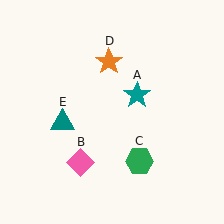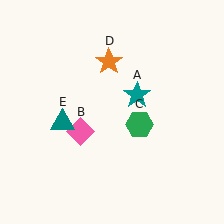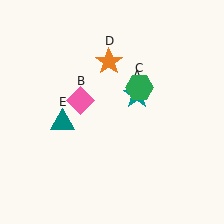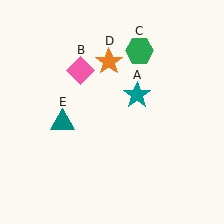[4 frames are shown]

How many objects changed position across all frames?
2 objects changed position: pink diamond (object B), green hexagon (object C).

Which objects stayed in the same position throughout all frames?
Teal star (object A) and orange star (object D) and teal triangle (object E) remained stationary.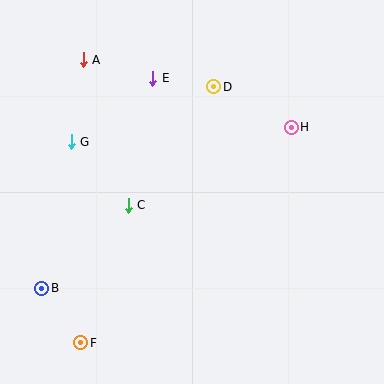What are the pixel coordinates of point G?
Point G is at (71, 142).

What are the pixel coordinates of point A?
Point A is at (83, 60).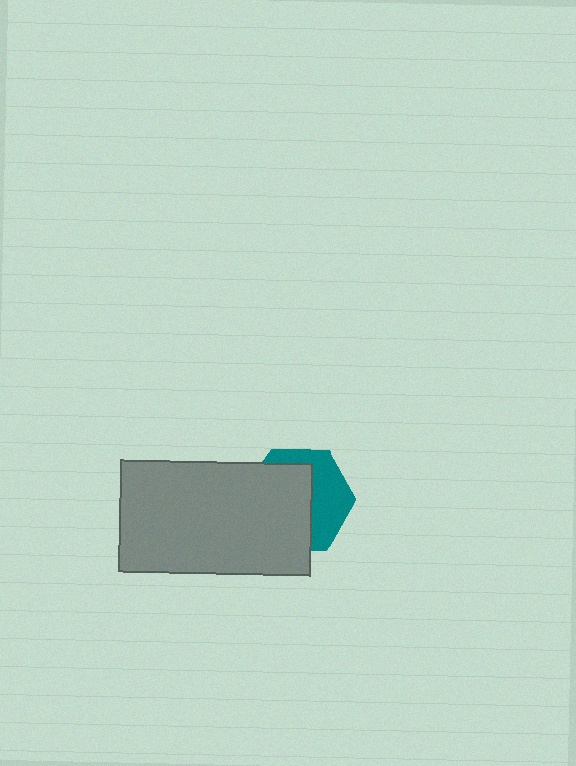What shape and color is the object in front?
The object in front is a gray rectangle.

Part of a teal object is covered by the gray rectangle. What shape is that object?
It is a hexagon.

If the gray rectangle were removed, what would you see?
You would see the complete teal hexagon.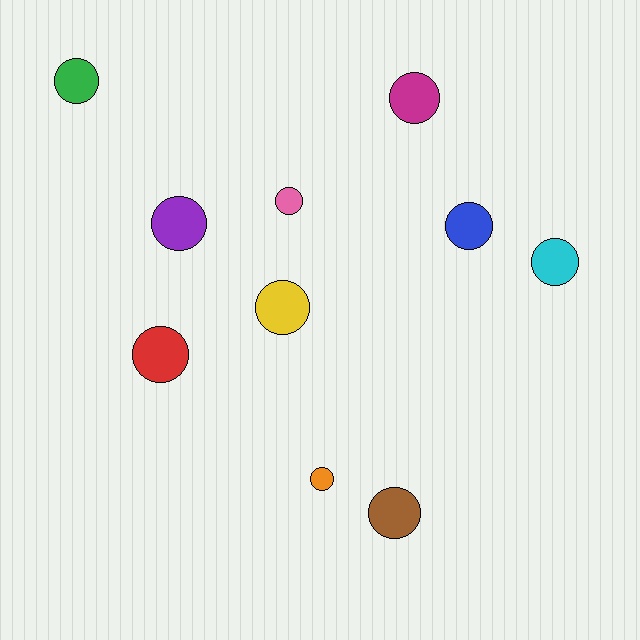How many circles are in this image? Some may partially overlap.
There are 10 circles.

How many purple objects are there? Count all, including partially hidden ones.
There is 1 purple object.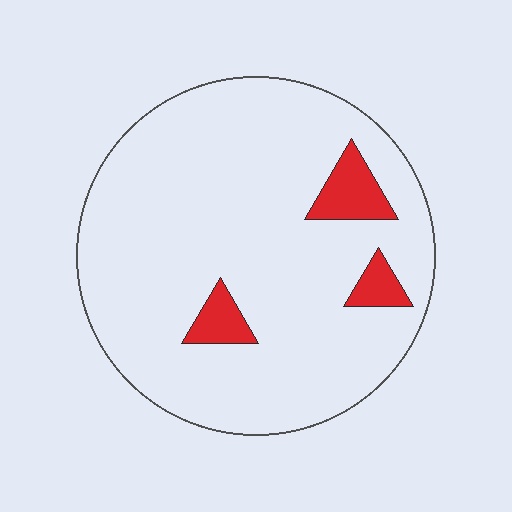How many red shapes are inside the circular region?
3.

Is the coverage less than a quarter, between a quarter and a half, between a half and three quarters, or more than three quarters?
Less than a quarter.